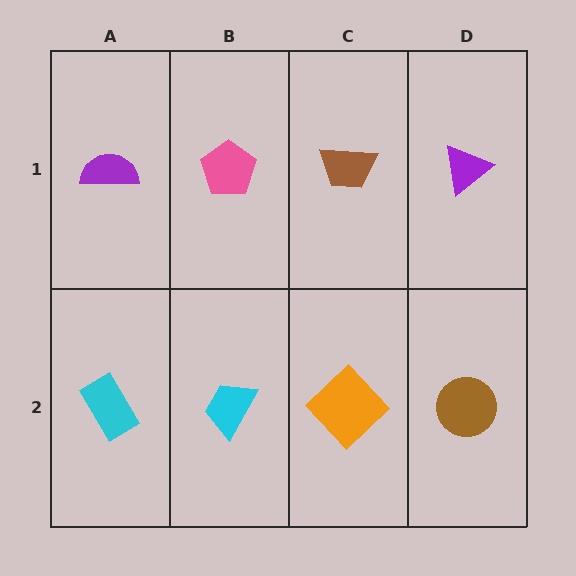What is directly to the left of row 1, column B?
A purple semicircle.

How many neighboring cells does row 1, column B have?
3.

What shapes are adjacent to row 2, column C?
A brown trapezoid (row 1, column C), a cyan trapezoid (row 2, column B), a brown circle (row 2, column D).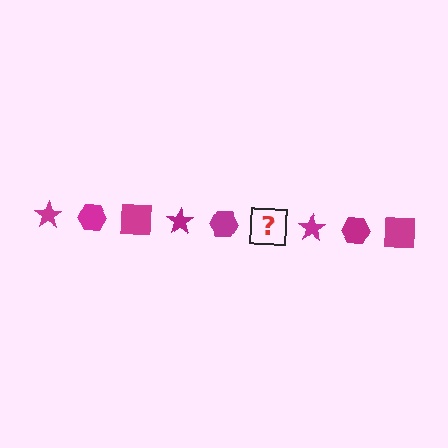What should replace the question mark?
The question mark should be replaced with a magenta square.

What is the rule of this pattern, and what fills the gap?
The rule is that the pattern cycles through star, hexagon, square shapes in magenta. The gap should be filled with a magenta square.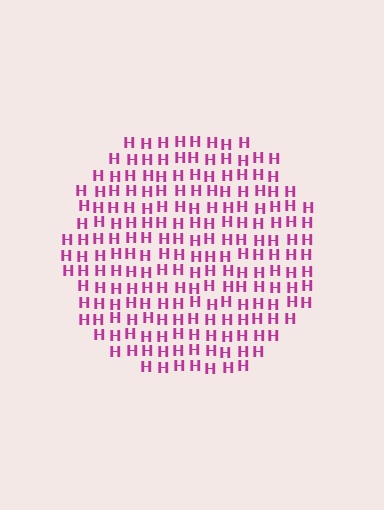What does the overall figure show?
The overall figure shows a circle.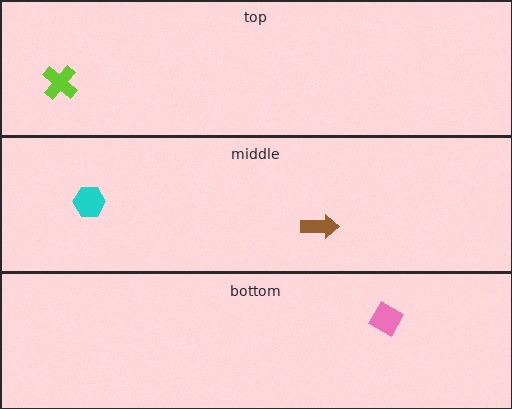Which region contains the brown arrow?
The middle region.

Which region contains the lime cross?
The top region.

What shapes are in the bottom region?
The pink diamond.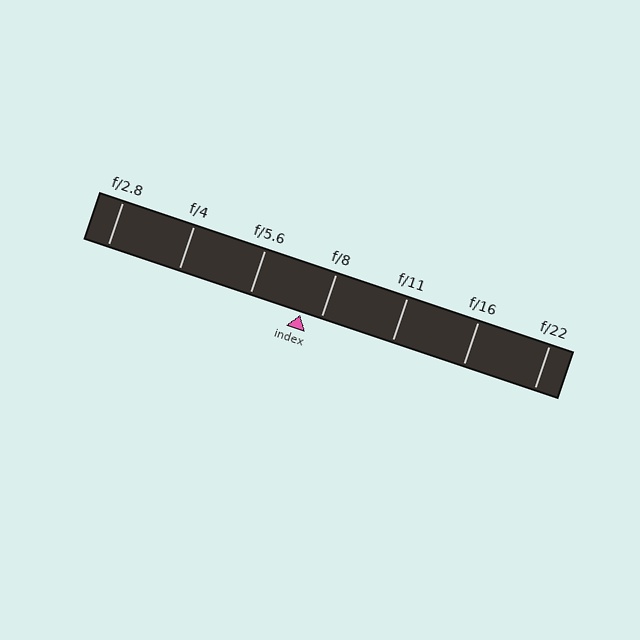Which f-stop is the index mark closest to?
The index mark is closest to f/8.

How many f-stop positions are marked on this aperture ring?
There are 7 f-stop positions marked.